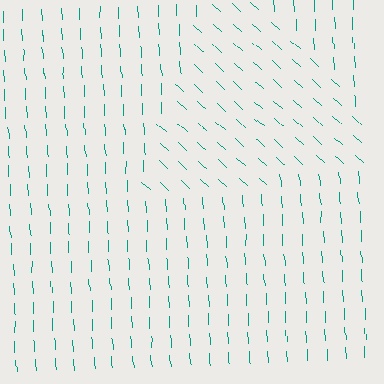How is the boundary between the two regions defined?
The boundary is defined purely by a change in line orientation (approximately 45 degrees difference). All lines are the same color and thickness.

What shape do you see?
I see a triangle.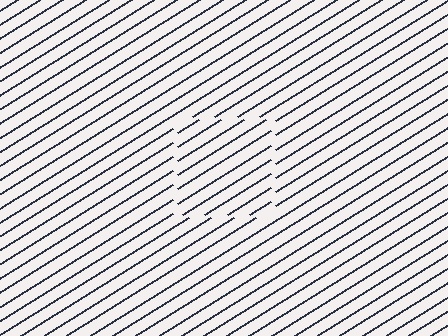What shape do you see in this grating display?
An illusory square. The interior of the shape contains the same grating, shifted by half a period — the contour is defined by the phase discontinuity where line-ends from the inner and outer gratings abut.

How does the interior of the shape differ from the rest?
The interior of the shape contains the same grating, shifted by half a period — the contour is defined by the phase discontinuity where line-ends from the inner and outer gratings abut.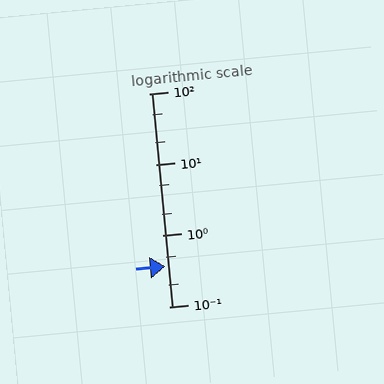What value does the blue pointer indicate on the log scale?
The pointer indicates approximately 0.37.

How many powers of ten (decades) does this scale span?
The scale spans 3 decades, from 0.1 to 100.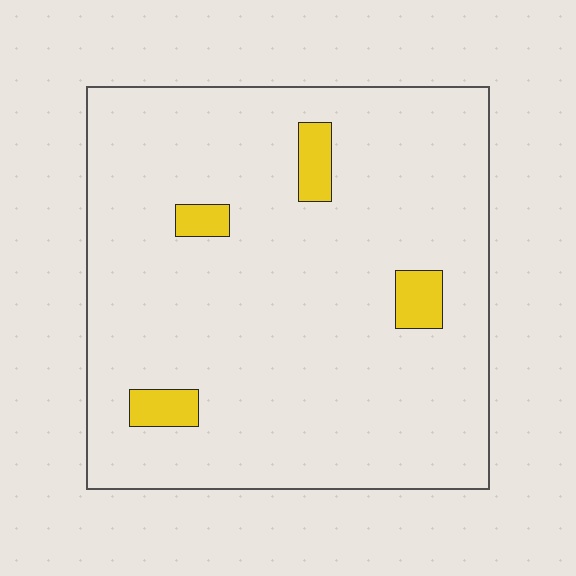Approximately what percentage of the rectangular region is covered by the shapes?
Approximately 5%.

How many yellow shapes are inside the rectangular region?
4.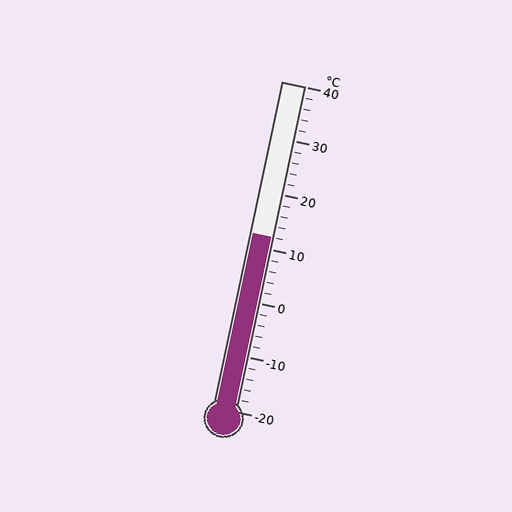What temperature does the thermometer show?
The thermometer shows approximately 12°C.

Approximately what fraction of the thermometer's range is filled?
The thermometer is filled to approximately 55% of its range.